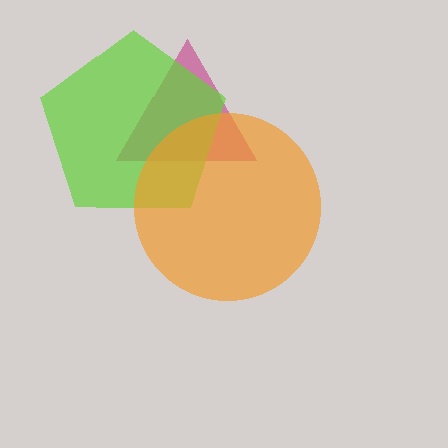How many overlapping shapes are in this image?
There are 3 overlapping shapes in the image.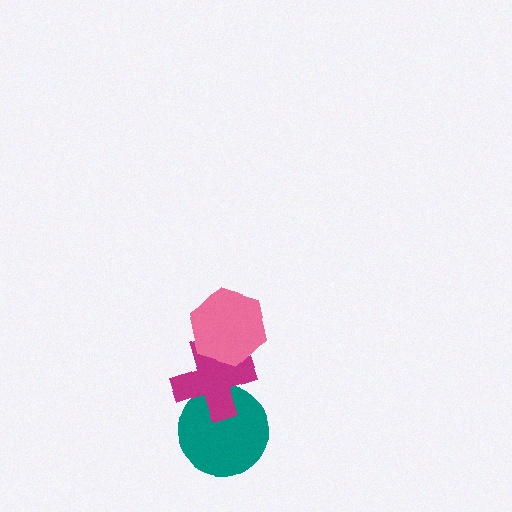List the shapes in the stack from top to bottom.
From top to bottom: the pink hexagon, the magenta cross, the teal circle.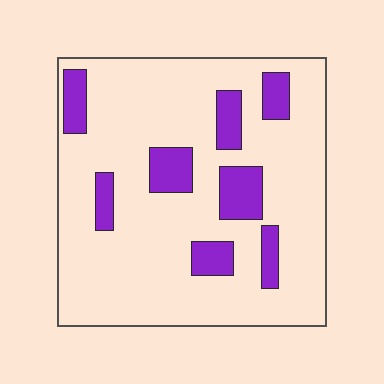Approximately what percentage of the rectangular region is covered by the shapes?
Approximately 15%.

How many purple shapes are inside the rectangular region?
8.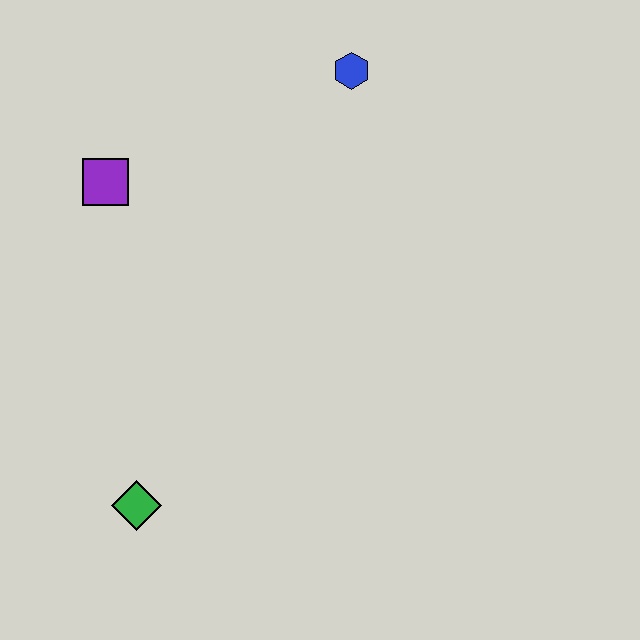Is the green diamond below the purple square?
Yes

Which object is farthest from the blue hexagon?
The green diamond is farthest from the blue hexagon.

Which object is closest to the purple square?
The blue hexagon is closest to the purple square.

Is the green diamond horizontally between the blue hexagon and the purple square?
Yes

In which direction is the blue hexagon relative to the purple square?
The blue hexagon is to the right of the purple square.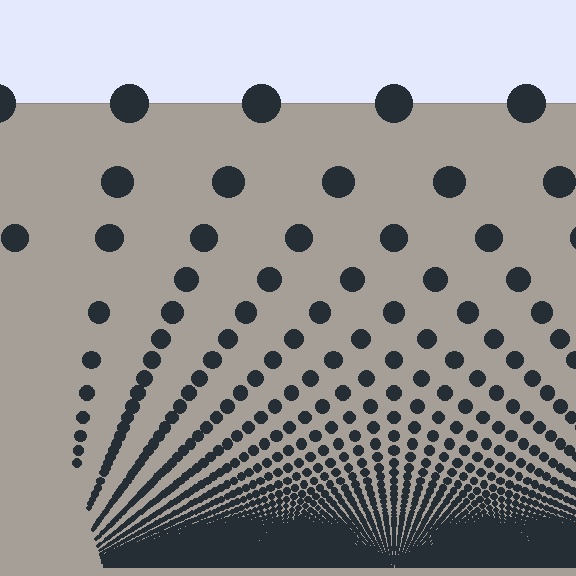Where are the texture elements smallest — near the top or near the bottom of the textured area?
Near the bottom.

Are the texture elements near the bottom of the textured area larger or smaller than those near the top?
Smaller. The gradient is inverted — elements near the bottom are smaller and denser.